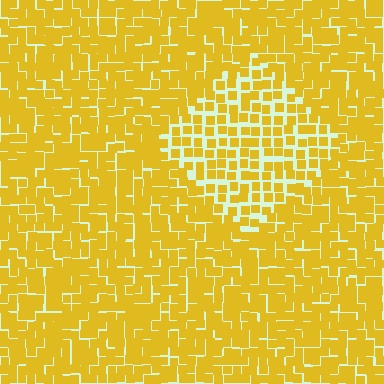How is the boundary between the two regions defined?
The boundary is defined by a change in element density (approximately 1.6x ratio). All elements are the same color, size, and shape.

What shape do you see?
I see a diamond.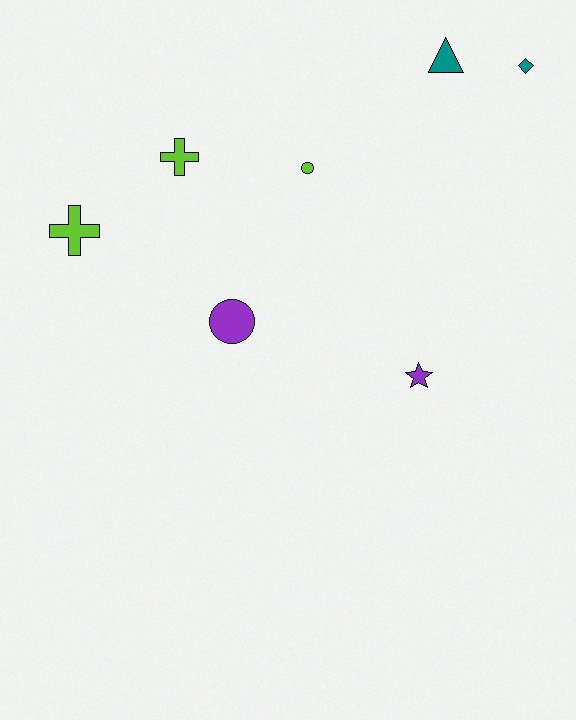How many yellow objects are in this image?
There are no yellow objects.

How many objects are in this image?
There are 7 objects.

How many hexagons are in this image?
There are no hexagons.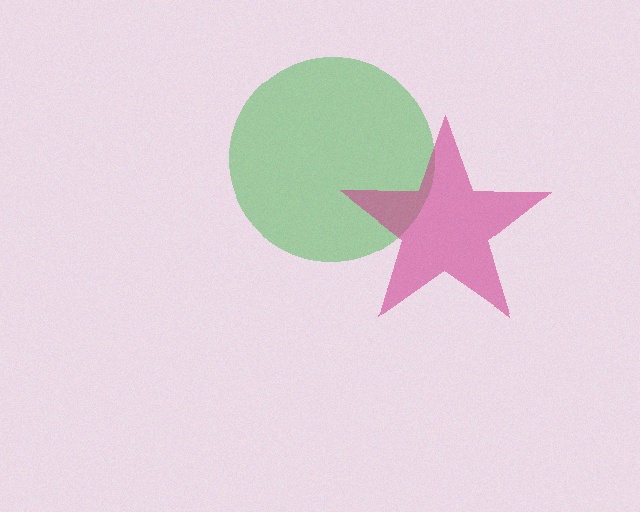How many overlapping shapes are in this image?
There are 2 overlapping shapes in the image.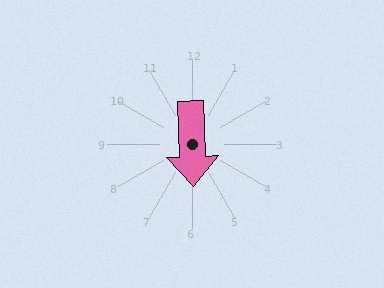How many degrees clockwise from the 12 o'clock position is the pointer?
Approximately 178 degrees.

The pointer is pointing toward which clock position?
Roughly 6 o'clock.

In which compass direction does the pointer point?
South.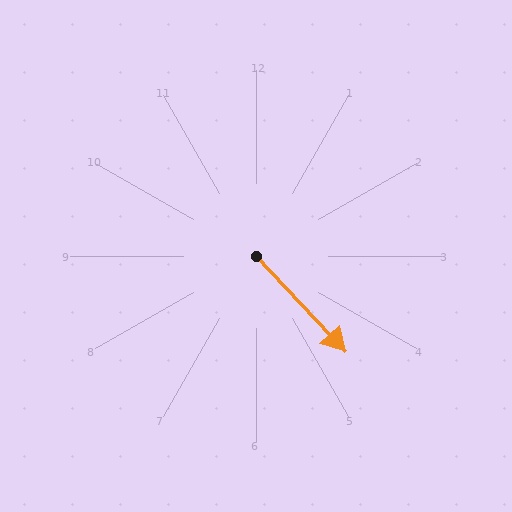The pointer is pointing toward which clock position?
Roughly 5 o'clock.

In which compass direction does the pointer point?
Southeast.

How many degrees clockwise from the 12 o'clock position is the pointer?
Approximately 137 degrees.